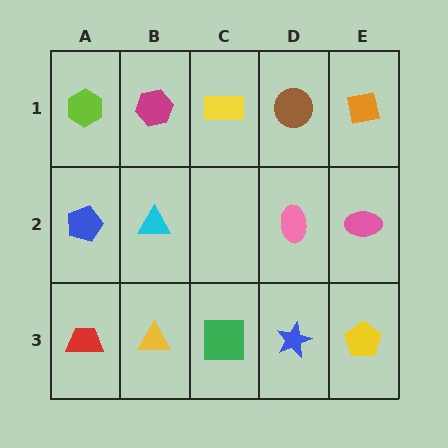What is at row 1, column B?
A magenta hexagon.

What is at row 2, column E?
A pink ellipse.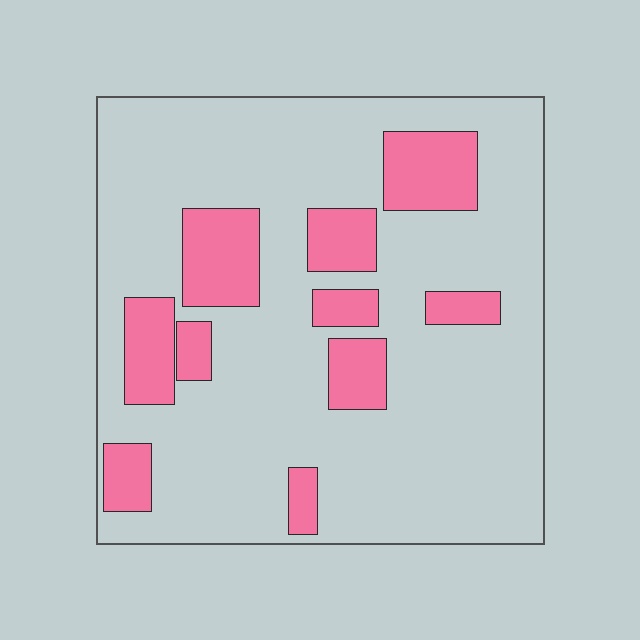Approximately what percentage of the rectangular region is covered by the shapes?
Approximately 20%.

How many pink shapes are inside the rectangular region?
10.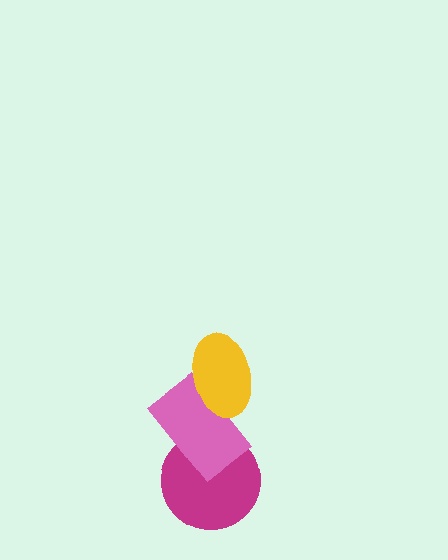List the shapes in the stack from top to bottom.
From top to bottom: the yellow ellipse, the pink rectangle, the magenta circle.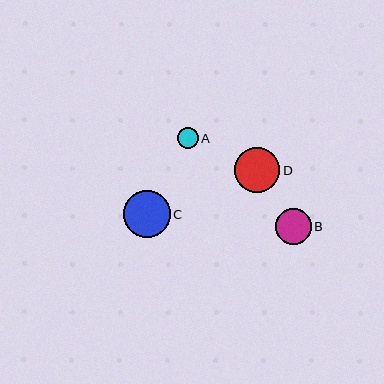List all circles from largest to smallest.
From largest to smallest: C, D, B, A.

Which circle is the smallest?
Circle A is the smallest with a size of approximately 21 pixels.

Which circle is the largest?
Circle C is the largest with a size of approximately 47 pixels.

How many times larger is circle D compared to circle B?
Circle D is approximately 1.3 times the size of circle B.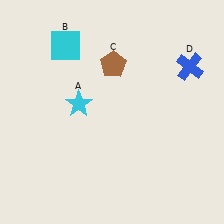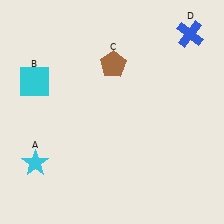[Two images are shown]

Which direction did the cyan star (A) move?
The cyan star (A) moved down.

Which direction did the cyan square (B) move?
The cyan square (B) moved down.